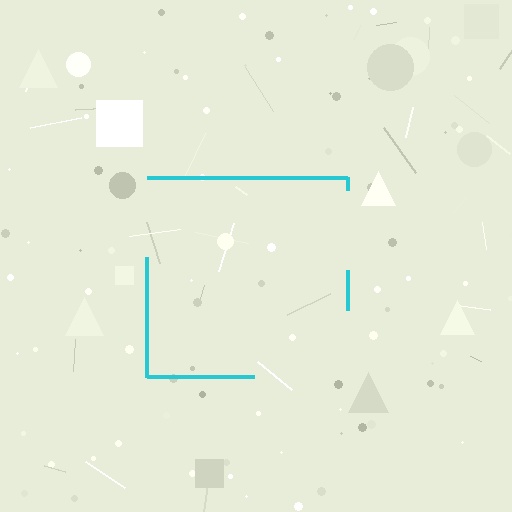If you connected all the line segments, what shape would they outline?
They would outline a square.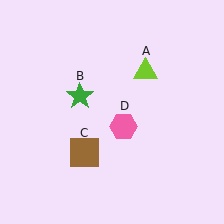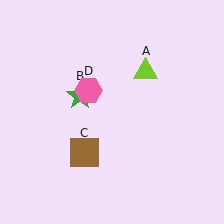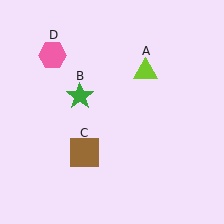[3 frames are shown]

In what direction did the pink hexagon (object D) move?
The pink hexagon (object D) moved up and to the left.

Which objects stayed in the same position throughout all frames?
Lime triangle (object A) and green star (object B) and brown square (object C) remained stationary.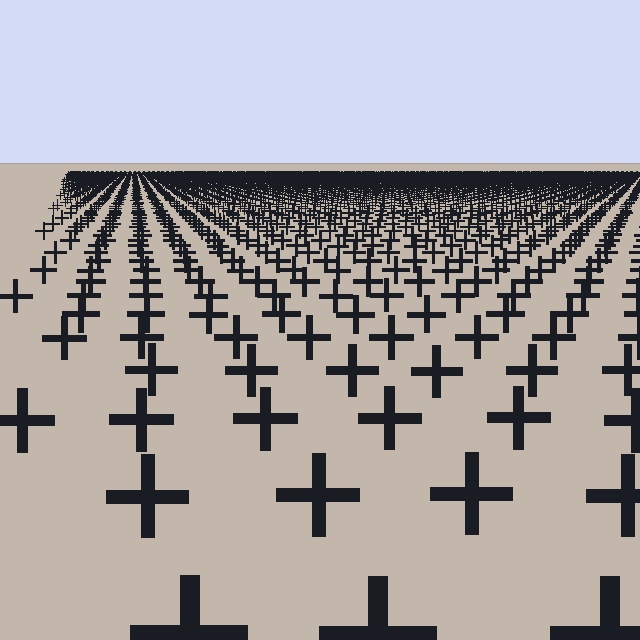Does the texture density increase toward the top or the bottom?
Density increases toward the top.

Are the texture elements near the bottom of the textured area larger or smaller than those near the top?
Larger. Near the bottom, elements are closer to the viewer and appear at a bigger on-screen size.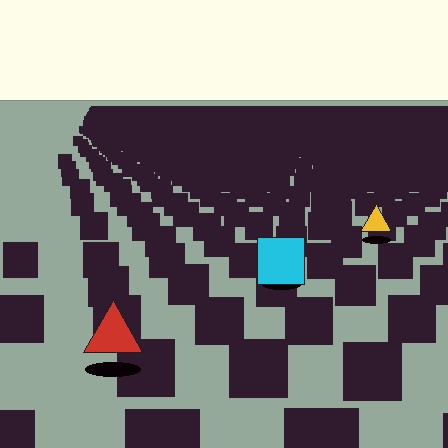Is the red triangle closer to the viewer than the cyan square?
Yes. The red triangle is closer — you can tell from the texture gradient: the ground texture is coarser near it.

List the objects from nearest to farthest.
From nearest to farthest: the red triangle, the cyan square, the yellow triangle.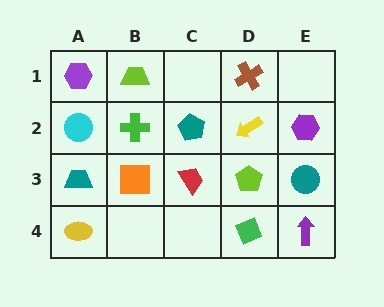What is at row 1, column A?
A purple hexagon.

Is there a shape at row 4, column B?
No, that cell is empty.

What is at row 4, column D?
A green diamond.